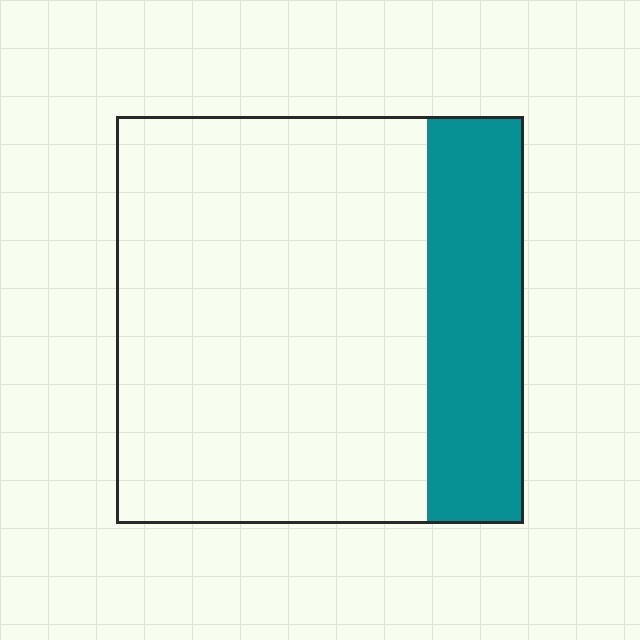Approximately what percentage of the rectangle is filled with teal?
Approximately 25%.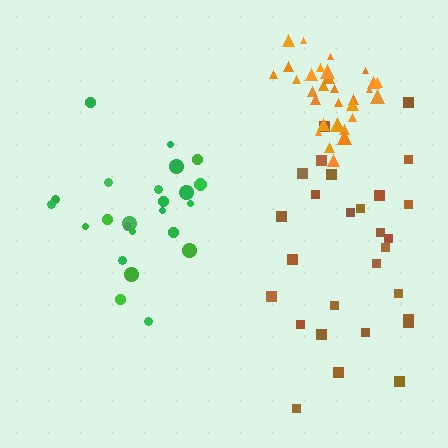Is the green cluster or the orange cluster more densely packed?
Orange.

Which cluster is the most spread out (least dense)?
Brown.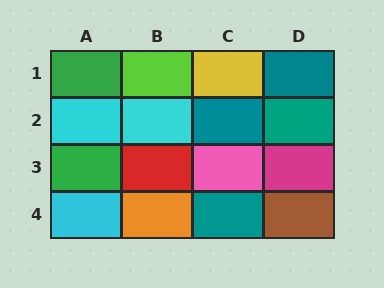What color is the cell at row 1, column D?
Teal.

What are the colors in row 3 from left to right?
Green, red, pink, magenta.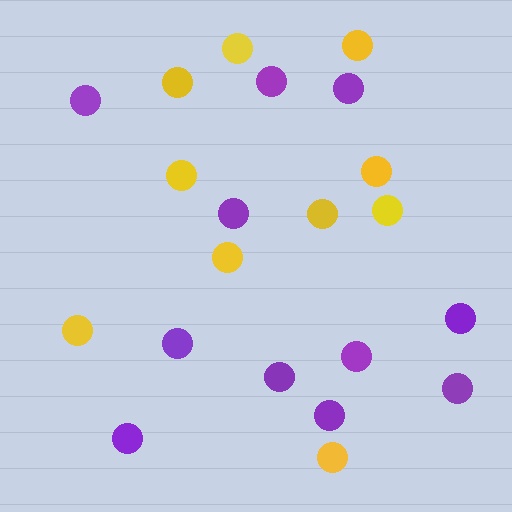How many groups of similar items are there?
There are 2 groups: one group of purple circles (11) and one group of yellow circles (10).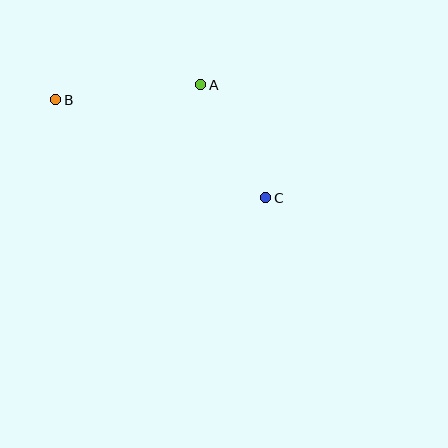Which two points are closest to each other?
Points A and C are closest to each other.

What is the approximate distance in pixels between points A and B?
The distance between A and B is approximately 146 pixels.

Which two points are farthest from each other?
Points B and C are farthest from each other.